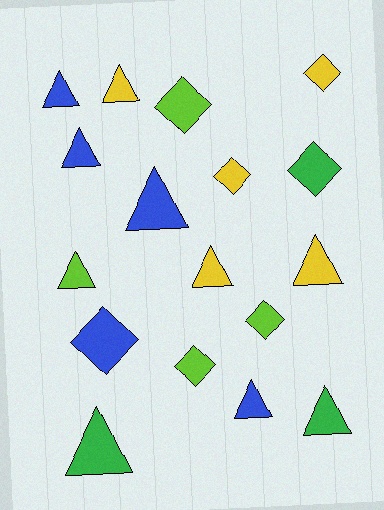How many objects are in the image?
There are 17 objects.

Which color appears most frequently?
Blue, with 5 objects.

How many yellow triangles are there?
There are 3 yellow triangles.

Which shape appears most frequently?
Triangle, with 10 objects.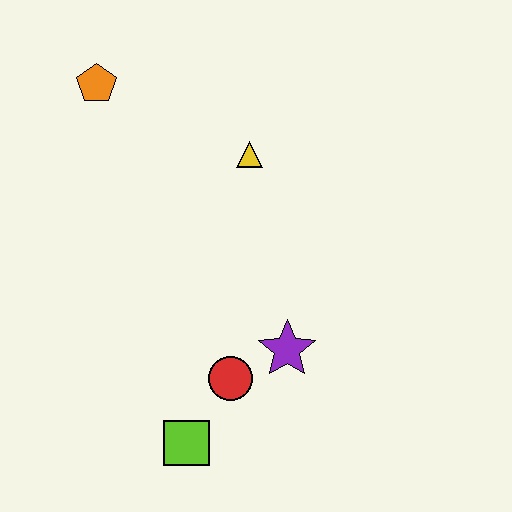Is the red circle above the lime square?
Yes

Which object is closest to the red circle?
The purple star is closest to the red circle.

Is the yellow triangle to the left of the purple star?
Yes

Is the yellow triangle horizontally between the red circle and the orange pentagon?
No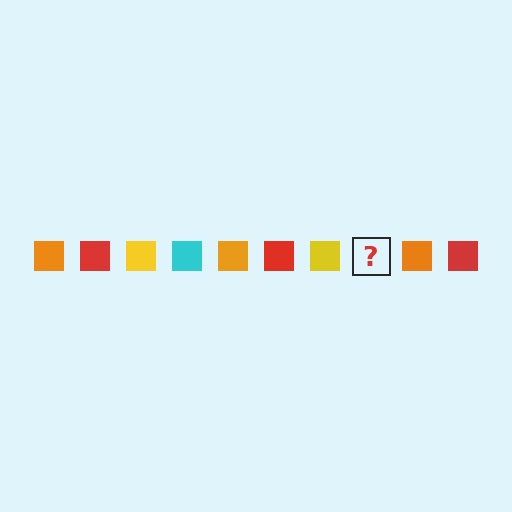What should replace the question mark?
The question mark should be replaced with a cyan square.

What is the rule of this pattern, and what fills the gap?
The rule is that the pattern cycles through orange, red, yellow, cyan squares. The gap should be filled with a cyan square.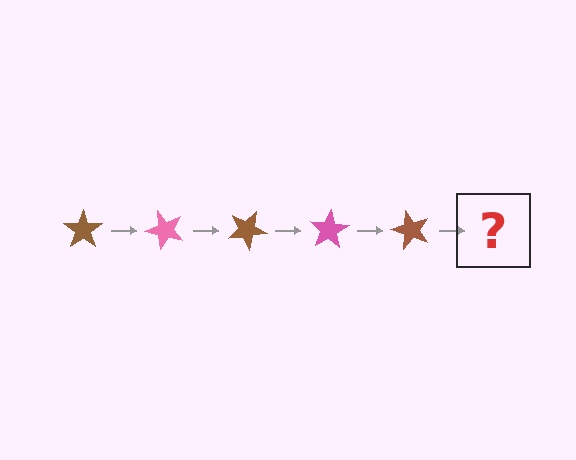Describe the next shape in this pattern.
It should be a pink star, rotated 250 degrees from the start.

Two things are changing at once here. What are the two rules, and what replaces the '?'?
The two rules are that it rotates 50 degrees each step and the color cycles through brown and pink. The '?' should be a pink star, rotated 250 degrees from the start.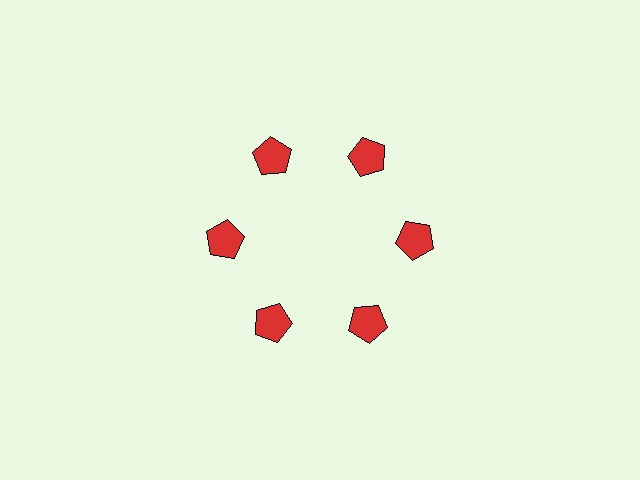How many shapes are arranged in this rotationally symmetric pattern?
There are 6 shapes, arranged in 6 groups of 1.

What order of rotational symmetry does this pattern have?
This pattern has 6-fold rotational symmetry.